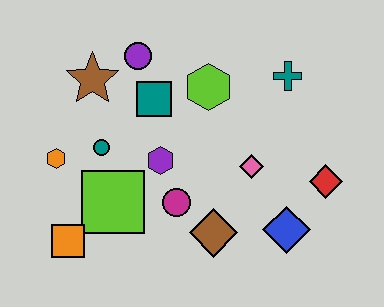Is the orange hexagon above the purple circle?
No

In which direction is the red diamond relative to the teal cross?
The red diamond is below the teal cross.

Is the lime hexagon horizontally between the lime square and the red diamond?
Yes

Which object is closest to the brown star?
The purple circle is closest to the brown star.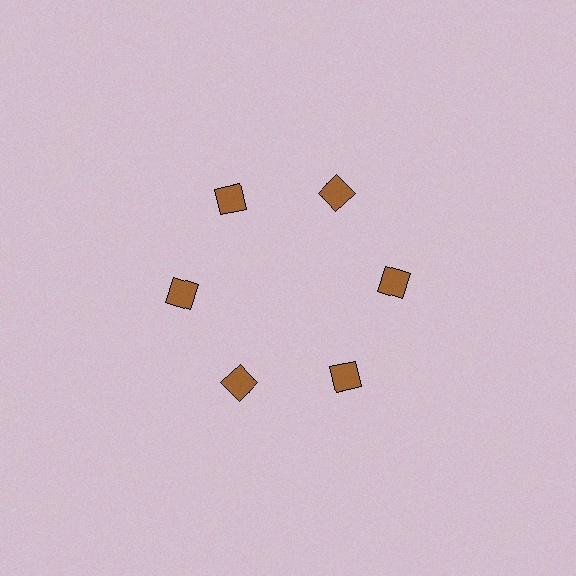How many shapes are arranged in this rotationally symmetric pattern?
There are 6 shapes, arranged in 6 groups of 1.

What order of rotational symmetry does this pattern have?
This pattern has 6-fold rotational symmetry.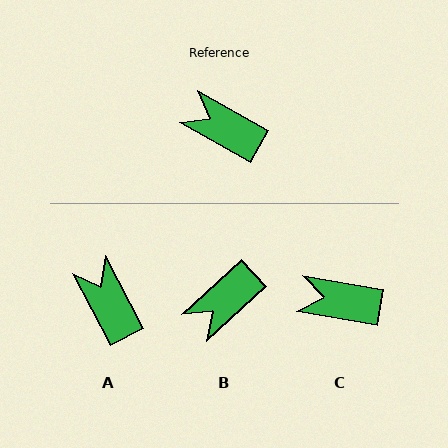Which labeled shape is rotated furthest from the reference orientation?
B, about 73 degrees away.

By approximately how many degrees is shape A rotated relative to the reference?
Approximately 32 degrees clockwise.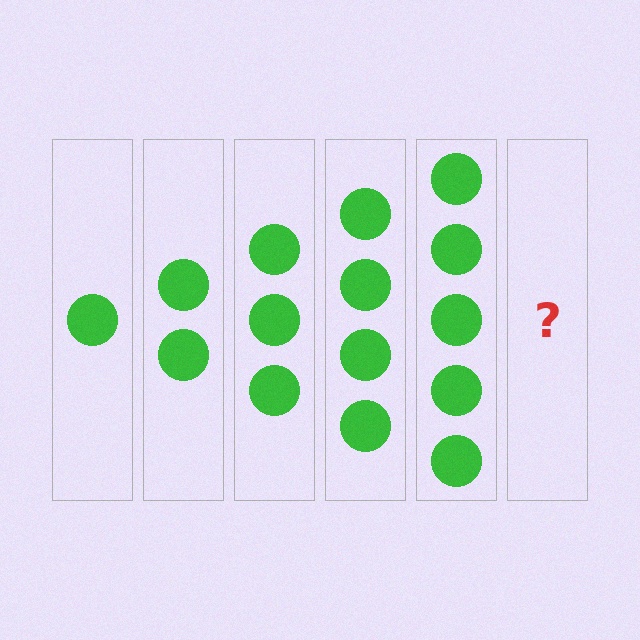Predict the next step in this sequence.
The next step is 6 circles.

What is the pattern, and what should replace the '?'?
The pattern is that each step adds one more circle. The '?' should be 6 circles.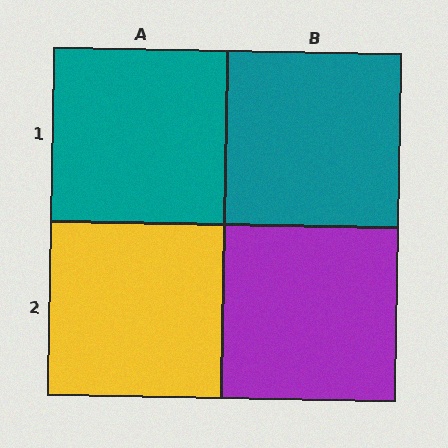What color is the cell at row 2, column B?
Purple.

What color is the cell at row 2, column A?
Yellow.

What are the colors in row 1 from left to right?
Teal, teal.